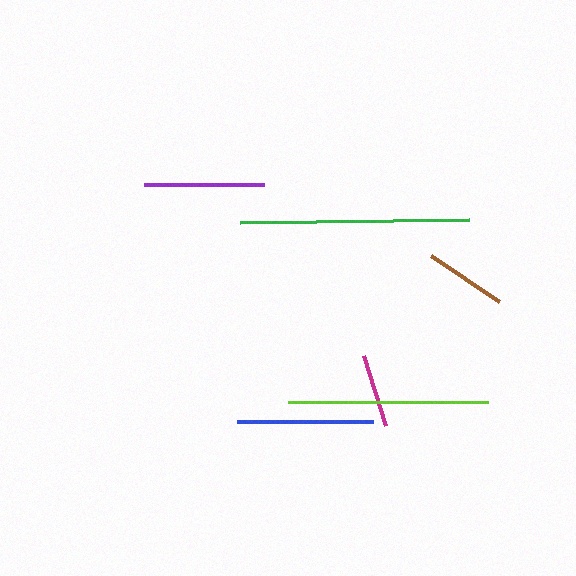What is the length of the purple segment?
The purple segment is approximately 120 pixels long.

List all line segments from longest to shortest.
From longest to shortest: green, lime, blue, purple, brown, magenta.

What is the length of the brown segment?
The brown segment is approximately 82 pixels long.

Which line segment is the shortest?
The magenta line is the shortest at approximately 73 pixels.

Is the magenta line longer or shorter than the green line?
The green line is longer than the magenta line.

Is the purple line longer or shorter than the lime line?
The lime line is longer than the purple line.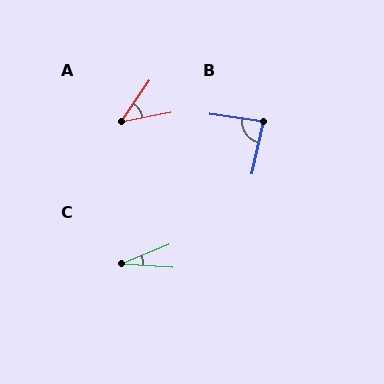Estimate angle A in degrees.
Approximately 45 degrees.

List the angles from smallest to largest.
C (27°), A (45°), B (86°).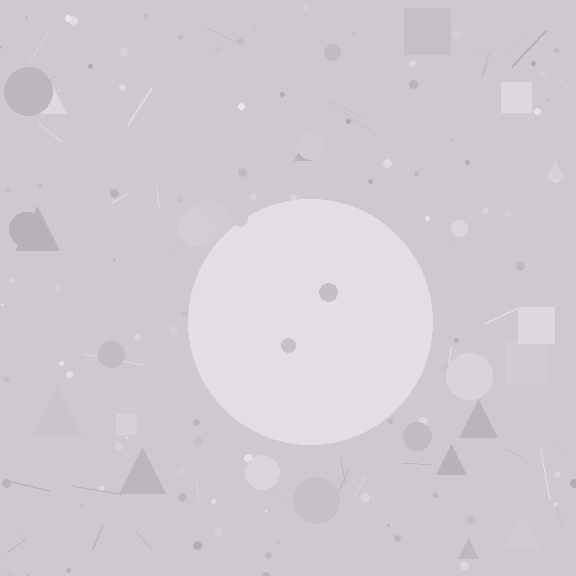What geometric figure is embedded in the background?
A circle is embedded in the background.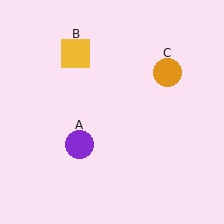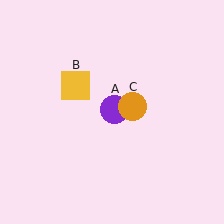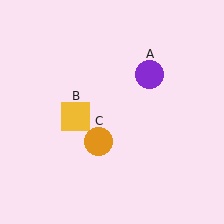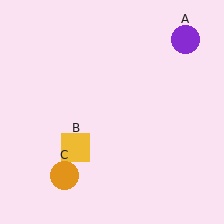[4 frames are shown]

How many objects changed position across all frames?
3 objects changed position: purple circle (object A), yellow square (object B), orange circle (object C).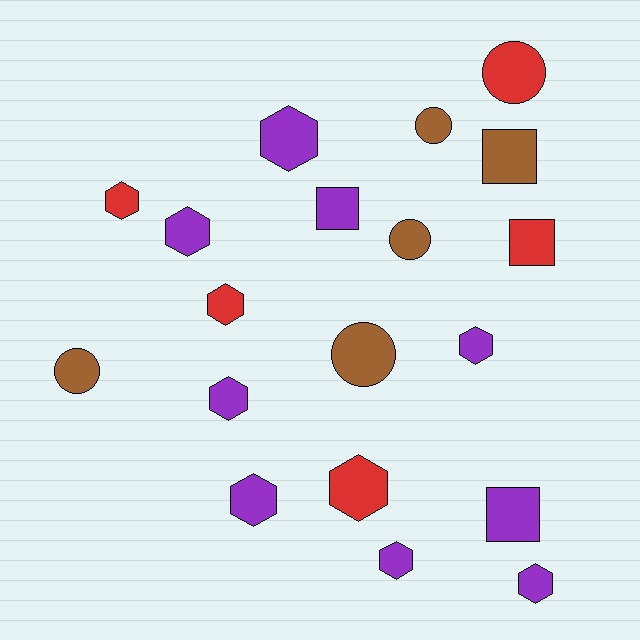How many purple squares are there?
There are 2 purple squares.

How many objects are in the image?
There are 19 objects.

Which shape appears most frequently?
Hexagon, with 10 objects.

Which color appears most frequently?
Purple, with 9 objects.